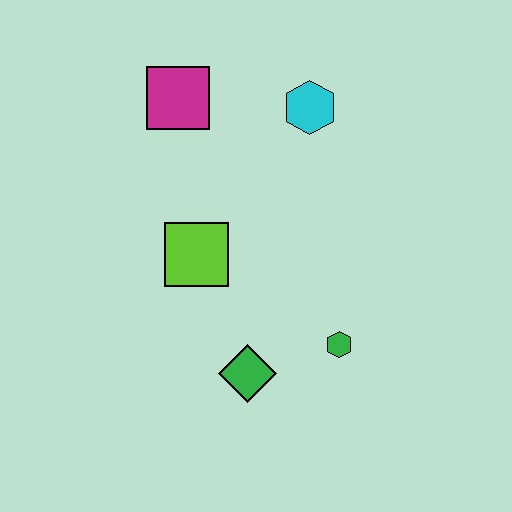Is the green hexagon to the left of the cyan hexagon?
No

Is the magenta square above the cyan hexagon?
Yes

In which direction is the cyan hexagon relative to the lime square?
The cyan hexagon is above the lime square.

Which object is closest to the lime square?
The green diamond is closest to the lime square.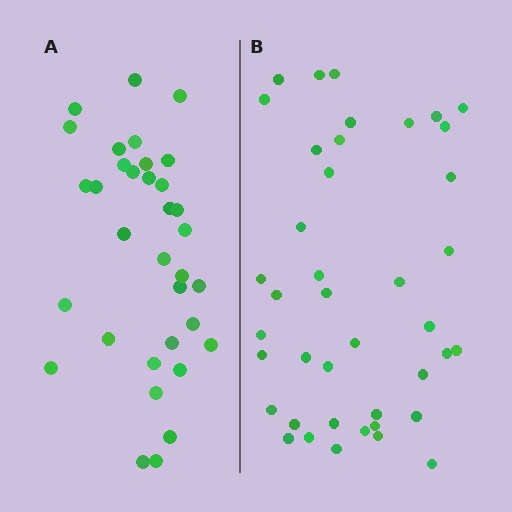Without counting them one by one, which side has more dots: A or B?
Region B (the right region) has more dots.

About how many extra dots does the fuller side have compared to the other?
Region B has roughly 8 or so more dots than region A.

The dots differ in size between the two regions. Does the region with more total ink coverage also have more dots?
No. Region A has more total ink coverage because its dots are larger, but region B actually contains more individual dots. Total area can be misleading — the number of items is what matters here.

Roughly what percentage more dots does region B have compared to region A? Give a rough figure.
About 20% more.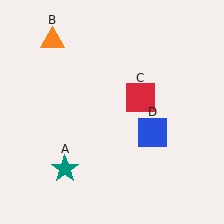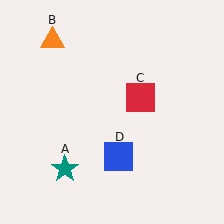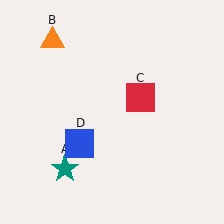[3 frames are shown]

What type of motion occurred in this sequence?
The blue square (object D) rotated clockwise around the center of the scene.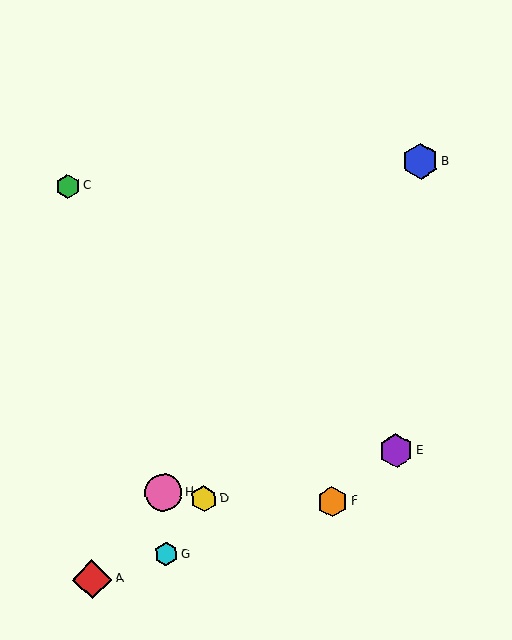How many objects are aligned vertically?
2 objects (G, H) are aligned vertically.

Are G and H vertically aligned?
Yes, both are at x≈166.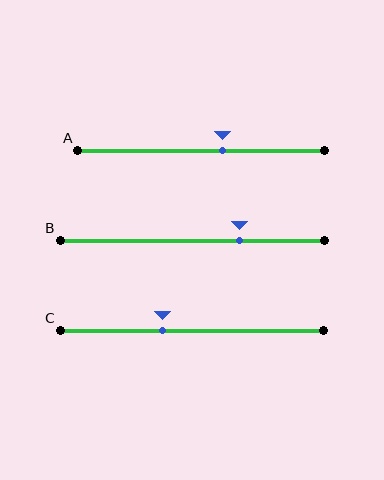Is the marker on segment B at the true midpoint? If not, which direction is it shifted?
No, the marker on segment B is shifted to the right by about 18% of the segment length.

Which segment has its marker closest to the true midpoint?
Segment A has its marker closest to the true midpoint.